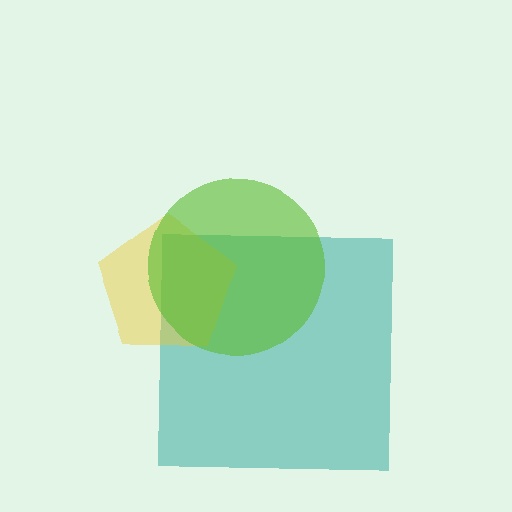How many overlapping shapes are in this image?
There are 3 overlapping shapes in the image.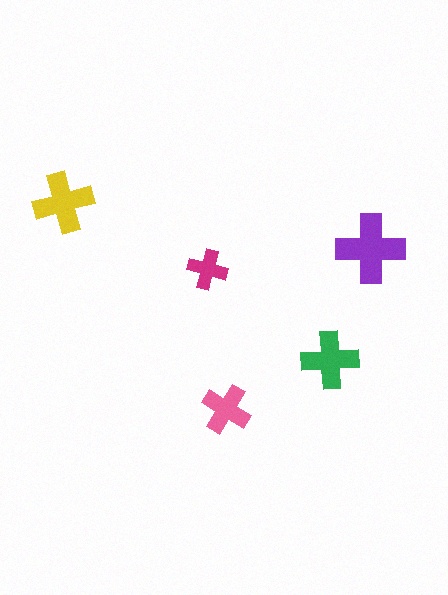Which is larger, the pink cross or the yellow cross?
The yellow one.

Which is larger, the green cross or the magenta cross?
The green one.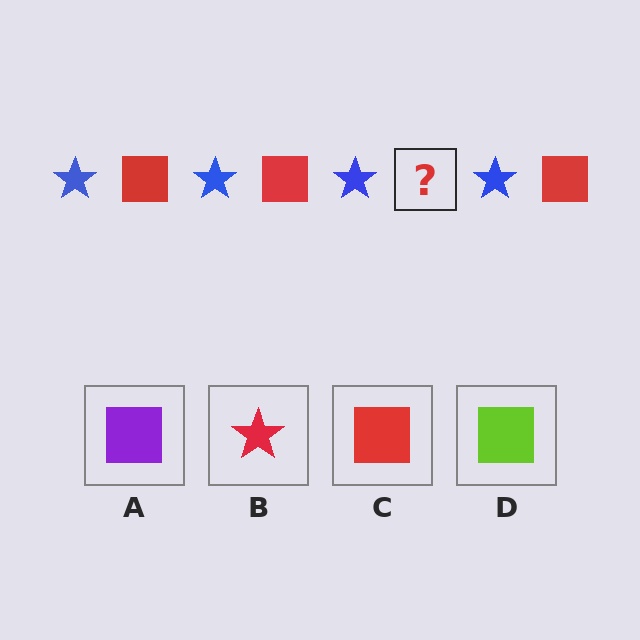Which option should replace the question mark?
Option C.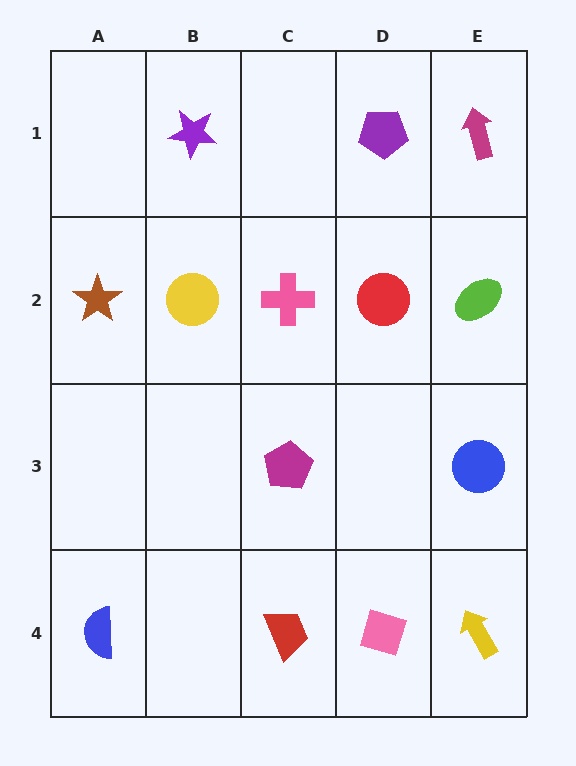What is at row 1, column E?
A magenta arrow.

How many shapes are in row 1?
3 shapes.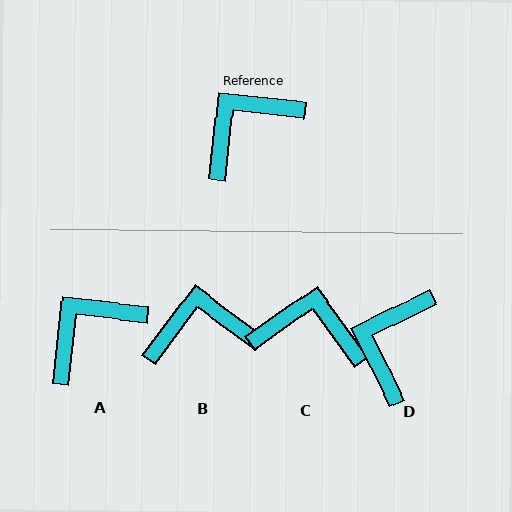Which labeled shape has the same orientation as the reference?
A.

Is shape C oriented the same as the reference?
No, it is off by about 48 degrees.